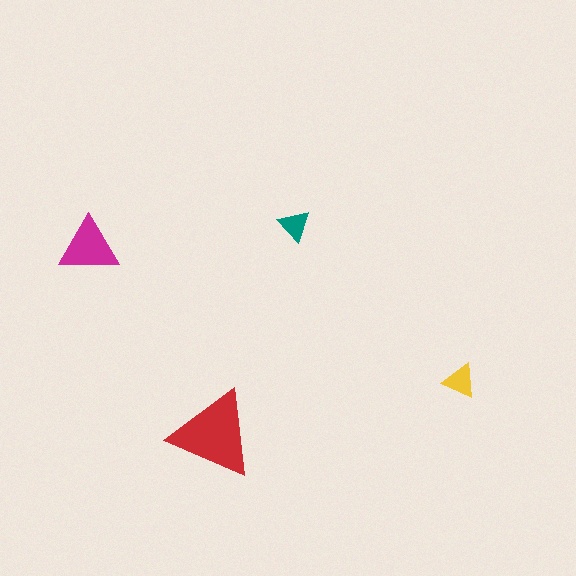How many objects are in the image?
There are 4 objects in the image.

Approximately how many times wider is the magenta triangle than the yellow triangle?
About 1.5 times wider.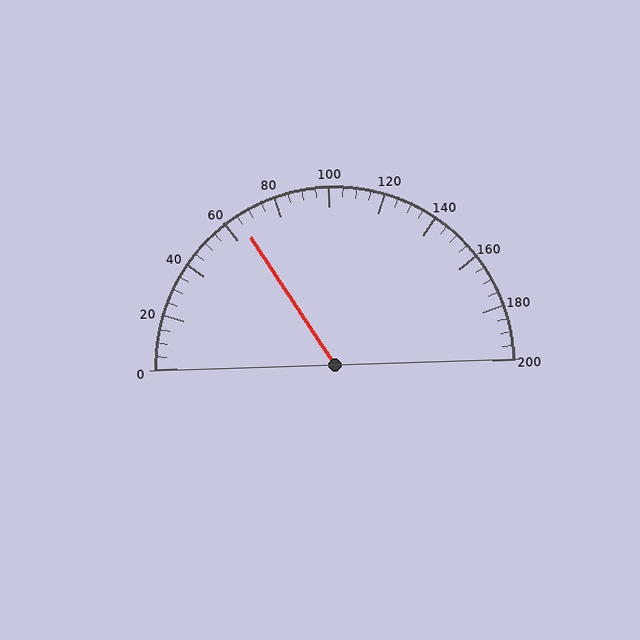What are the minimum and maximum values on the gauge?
The gauge ranges from 0 to 200.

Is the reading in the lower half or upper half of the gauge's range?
The reading is in the lower half of the range (0 to 200).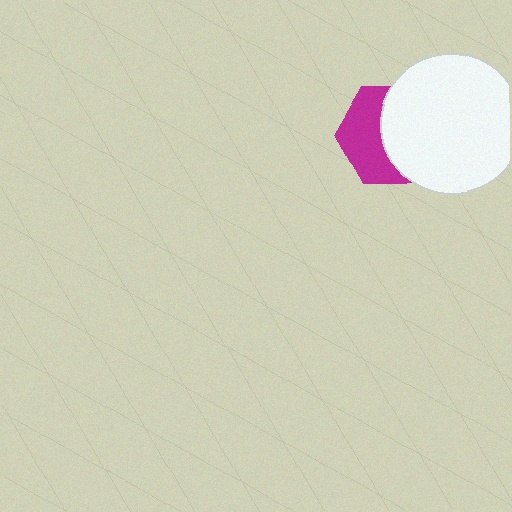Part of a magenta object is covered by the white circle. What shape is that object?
It is a hexagon.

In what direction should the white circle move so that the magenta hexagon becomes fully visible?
The white circle should move right. That is the shortest direction to clear the overlap and leave the magenta hexagon fully visible.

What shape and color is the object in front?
The object in front is a white circle.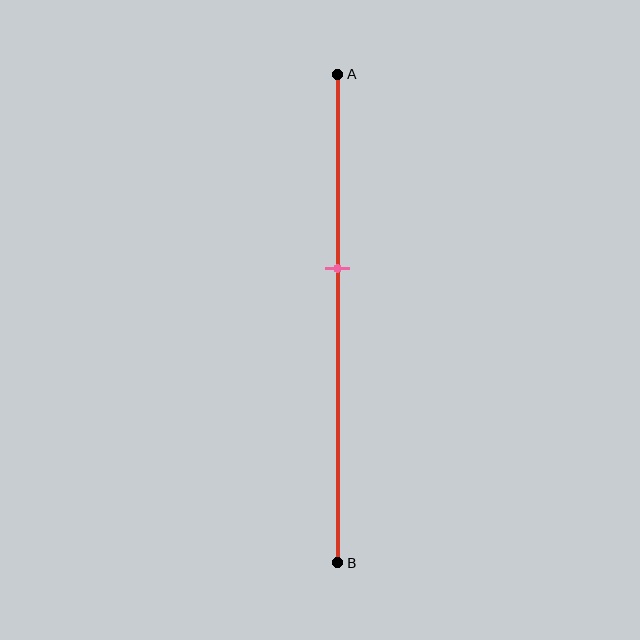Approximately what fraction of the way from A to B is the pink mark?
The pink mark is approximately 40% of the way from A to B.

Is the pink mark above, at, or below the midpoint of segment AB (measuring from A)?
The pink mark is above the midpoint of segment AB.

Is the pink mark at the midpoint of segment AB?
No, the mark is at about 40% from A, not at the 50% midpoint.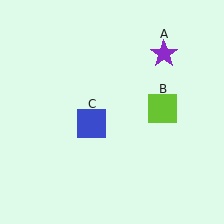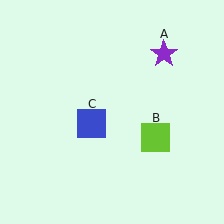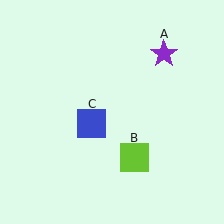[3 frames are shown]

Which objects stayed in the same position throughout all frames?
Purple star (object A) and blue square (object C) remained stationary.